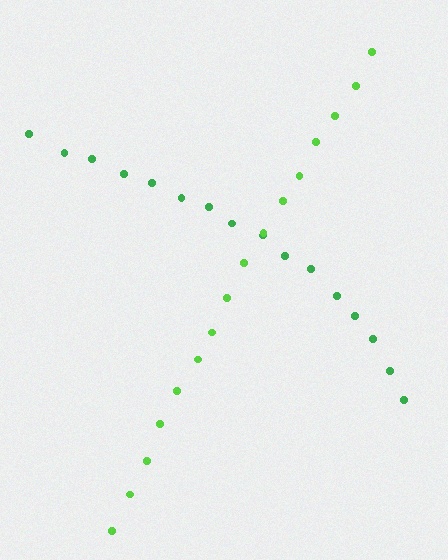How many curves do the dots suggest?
There are 2 distinct paths.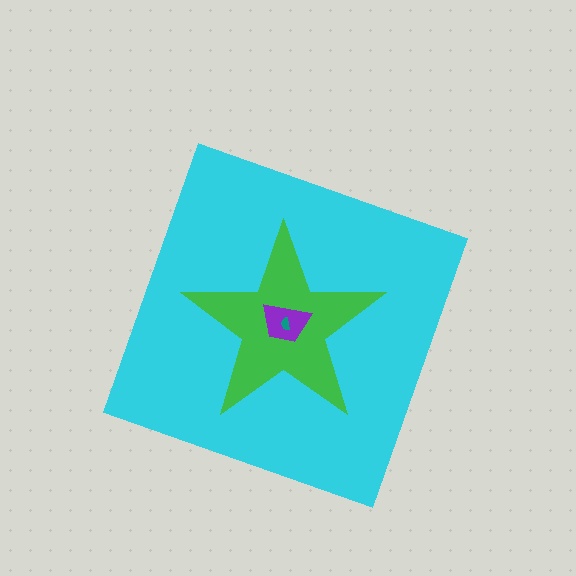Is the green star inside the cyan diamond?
Yes.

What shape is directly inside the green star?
The purple trapezoid.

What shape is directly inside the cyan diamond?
The green star.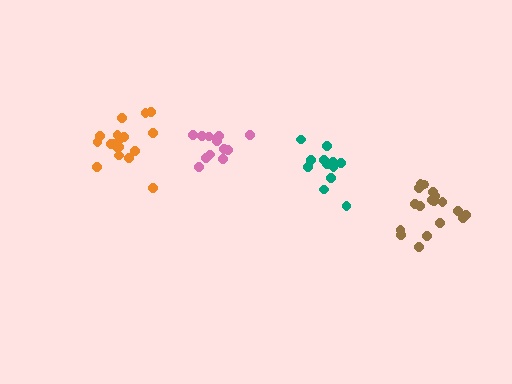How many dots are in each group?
Group 1: 18 dots, Group 2: 18 dots, Group 3: 12 dots, Group 4: 12 dots (60 total).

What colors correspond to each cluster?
The clusters are colored: brown, orange, teal, pink.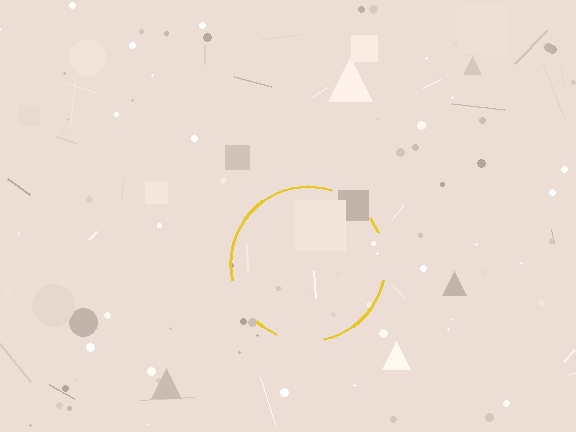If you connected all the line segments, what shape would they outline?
They would outline a circle.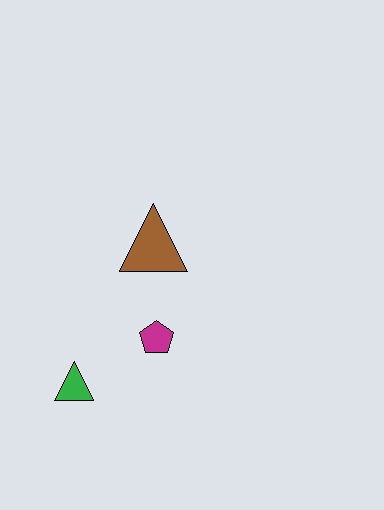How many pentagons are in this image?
There is 1 pentagon.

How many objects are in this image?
There are 3 objects.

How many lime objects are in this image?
There are no lime objects.